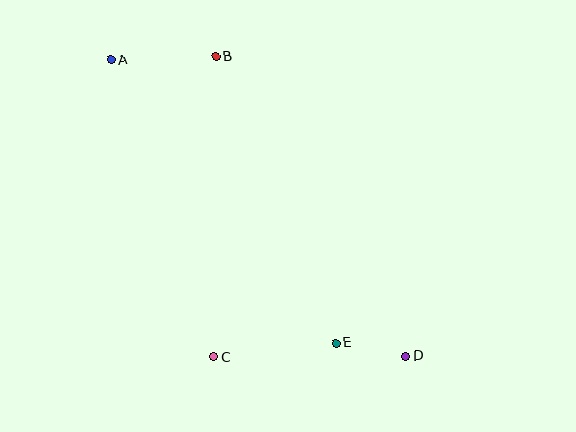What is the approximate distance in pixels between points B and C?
The distance between B and C is approximately 301 pixels.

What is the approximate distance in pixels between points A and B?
The distance between A and B is approximately 105 pixels.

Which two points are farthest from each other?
Points A and D are farthest from each other.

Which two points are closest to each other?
Points D and E are closest to each other.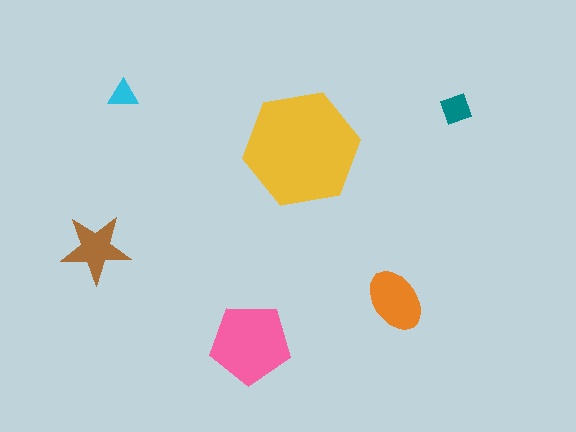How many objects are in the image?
There are 6 objects in the image.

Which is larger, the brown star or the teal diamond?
The brown star.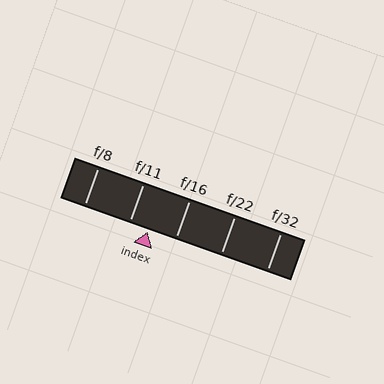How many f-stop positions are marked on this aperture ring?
There are 5 f-stop positions marked.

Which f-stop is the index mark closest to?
The index mark is closest to f/11.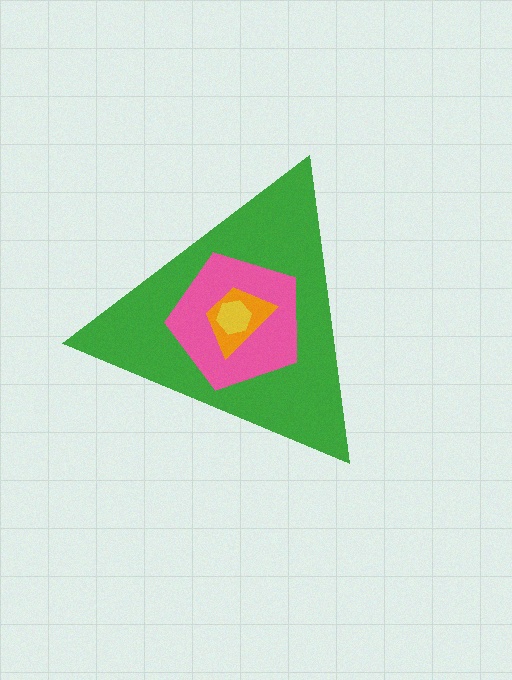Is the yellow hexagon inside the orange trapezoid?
Yes.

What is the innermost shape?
The yellow hexagon.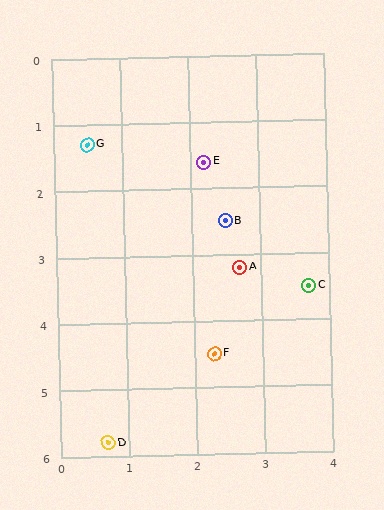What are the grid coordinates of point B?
Point B is at approximately (2.5, 2.5).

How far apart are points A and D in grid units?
Points A and D are about 3.3 grid units apart.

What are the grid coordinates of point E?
Point E is at approximately (2.2, 1.6).